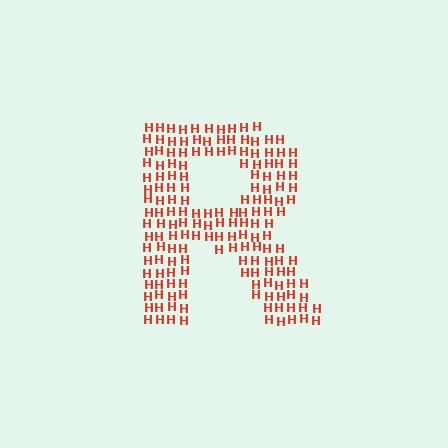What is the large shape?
The large shape is the letter R.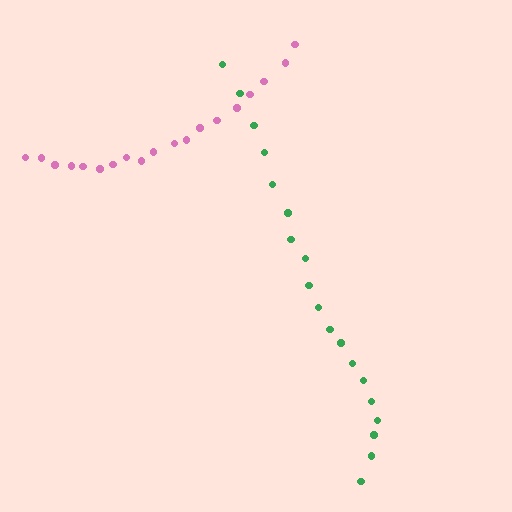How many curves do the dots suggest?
There are 2 distinct paths.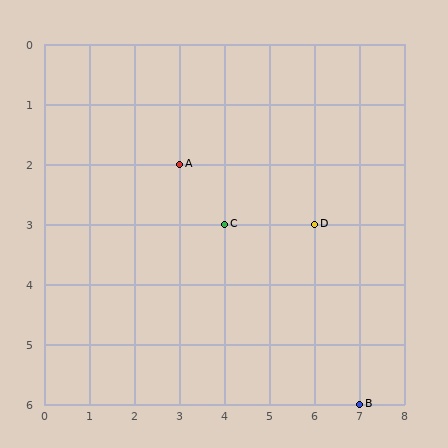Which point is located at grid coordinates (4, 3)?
Point C is at (4, 3).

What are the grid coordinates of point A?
Point A is at grid coordinates (3, 2).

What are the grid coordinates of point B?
Point B is at grid coordinates (7, 6).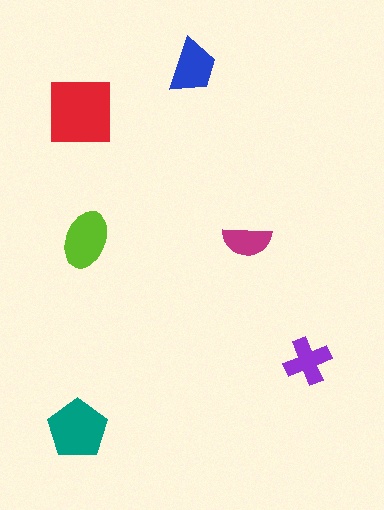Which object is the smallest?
The magenta semicircle.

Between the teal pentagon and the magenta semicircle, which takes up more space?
The teal pentagon.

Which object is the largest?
The red square.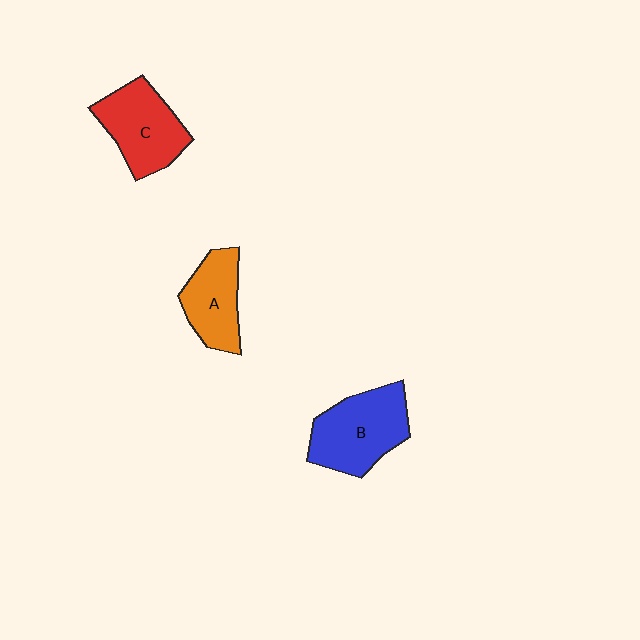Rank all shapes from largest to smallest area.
From largest to smallest: B (blue), C (red), A (orange).